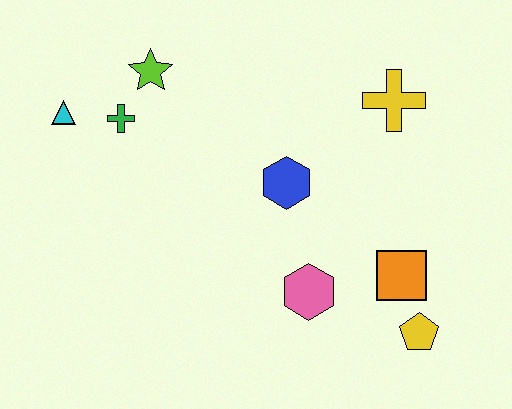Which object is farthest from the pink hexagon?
The cyan triangle is farthest from the pink hexagon.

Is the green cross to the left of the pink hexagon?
Yes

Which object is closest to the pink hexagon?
The orange square is closest to the pink hexagon.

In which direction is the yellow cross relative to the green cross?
The yellow cross is to the right of the green cross.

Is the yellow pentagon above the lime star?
No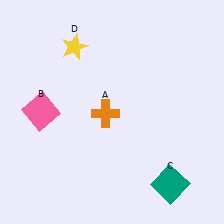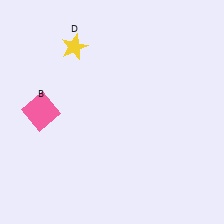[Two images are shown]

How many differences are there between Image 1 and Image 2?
There are 2 differences between the two images.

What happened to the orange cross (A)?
The orange cross (A) was removed in Image 2. It was in the bottom-left area of Image 1.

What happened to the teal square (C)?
The teal square (C) was removed in Image 2. It was in the bottom-right area of Image 1.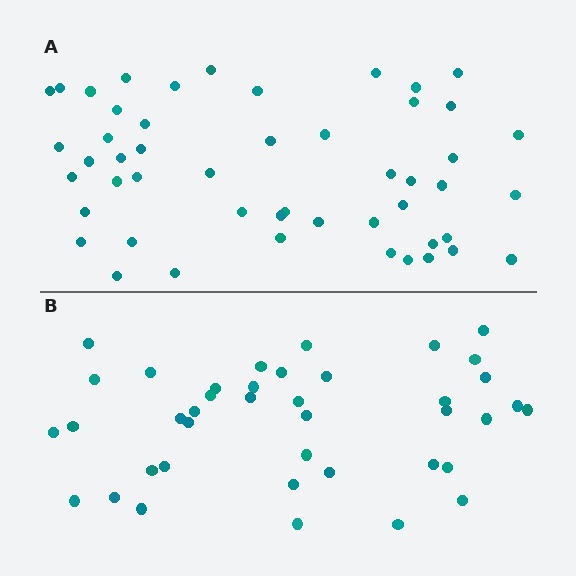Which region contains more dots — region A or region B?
Region A (the top region) has more dots.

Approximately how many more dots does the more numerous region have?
Region A has roughly 10 or so more dots than region B.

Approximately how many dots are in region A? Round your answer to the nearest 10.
About 50 dots.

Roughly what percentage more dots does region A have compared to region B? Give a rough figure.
About 25% more.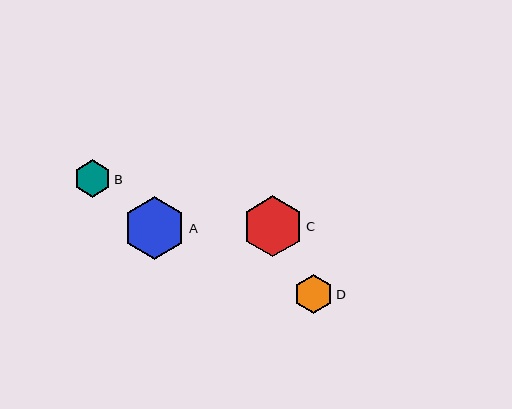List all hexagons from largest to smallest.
From largest to smallest: A, C, D, B.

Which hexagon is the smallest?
Hexagon B is the smallest with a size of approximately 38 pixels.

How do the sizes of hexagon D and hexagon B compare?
Hexagon D and hexagon B are approximately the same size.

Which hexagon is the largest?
Hexagon A is the largest with a size of approximately 63 pixels.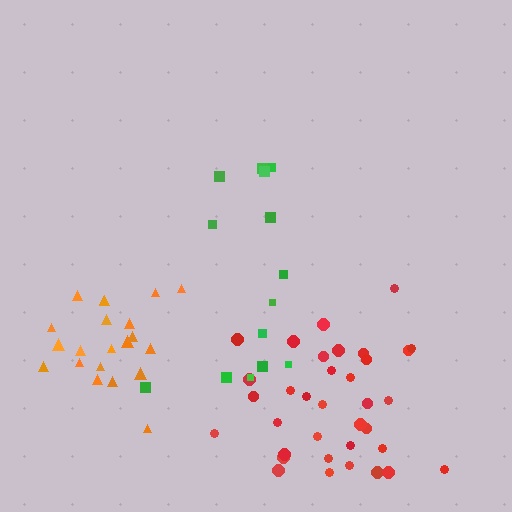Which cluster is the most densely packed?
Orange.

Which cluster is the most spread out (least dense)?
Green.